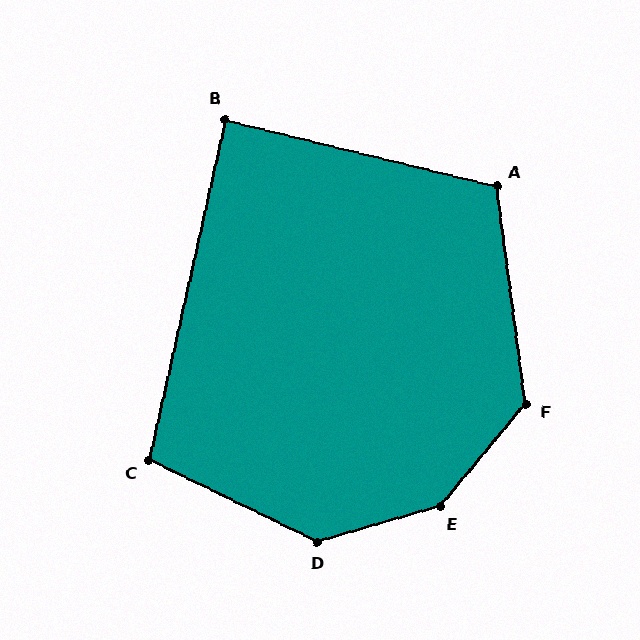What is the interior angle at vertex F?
Approximately 133 degrees (obtuse).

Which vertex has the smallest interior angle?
B, at approximately 89 degrees.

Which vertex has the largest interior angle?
E, at approximately 146 degrees.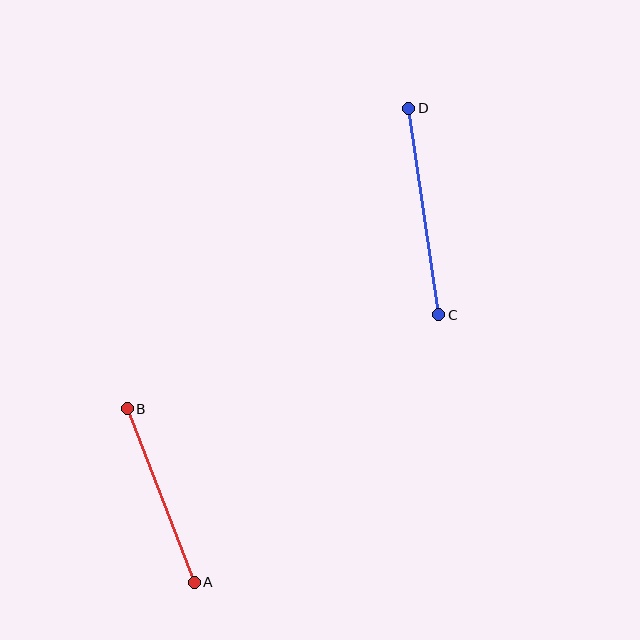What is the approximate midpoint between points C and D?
The midpoint is at approximately (424, 212) pixels.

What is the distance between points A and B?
The distance is approximately 186 pixels.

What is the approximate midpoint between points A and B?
The midpoint is at approximately (161, 495) pixels.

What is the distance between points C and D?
The distance is approximately 209 pixels.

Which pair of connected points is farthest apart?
Points C and D are farthest apart.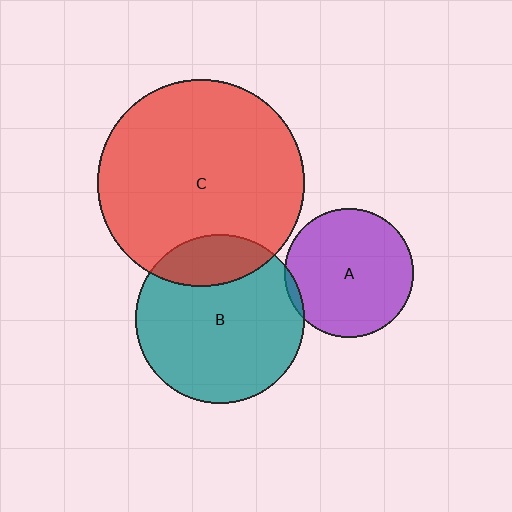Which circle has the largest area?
Circle C (red).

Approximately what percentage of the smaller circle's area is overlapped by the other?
Approximately 5%.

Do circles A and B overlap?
Yes.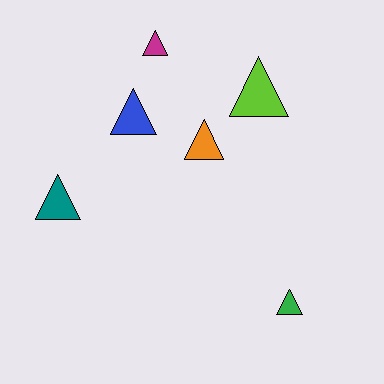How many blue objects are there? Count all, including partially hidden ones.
There is 1 blue object.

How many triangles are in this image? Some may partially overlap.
There are 6 triangles.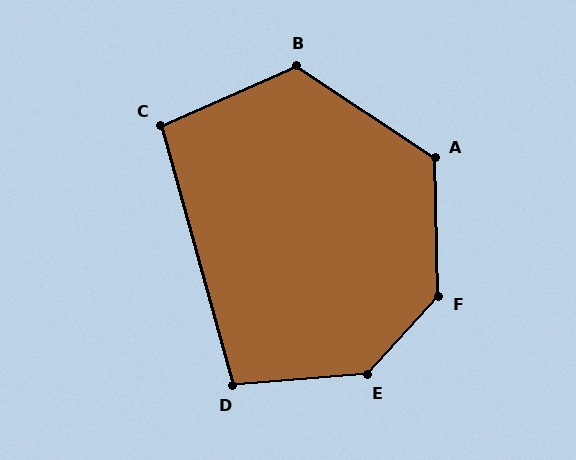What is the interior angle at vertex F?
Approximately 136 degrees (obtuse).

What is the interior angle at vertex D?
Approximately 101 degrees (obtuse).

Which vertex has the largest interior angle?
E, at approximately 137 degrees.